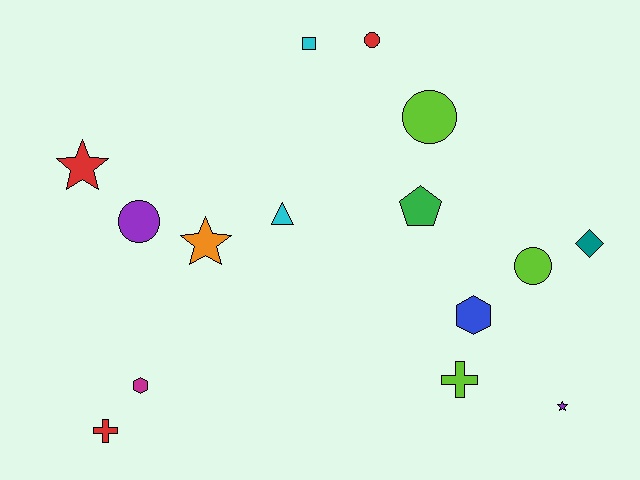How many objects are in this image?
There are 15 objects.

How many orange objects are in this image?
There is 1 orange object.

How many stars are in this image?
There are 3 stars.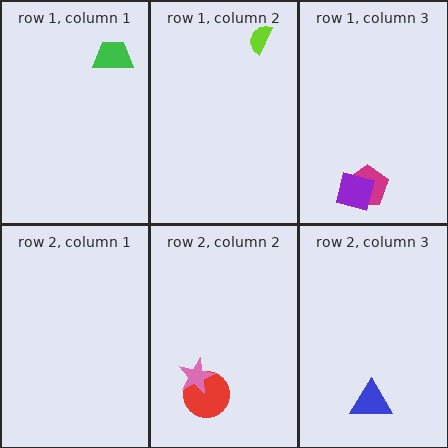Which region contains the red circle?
The row 2, column 2 region.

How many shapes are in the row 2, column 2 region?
2.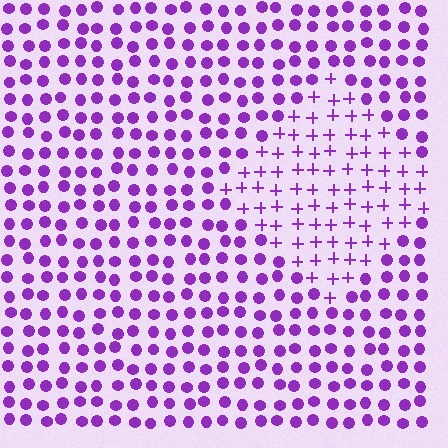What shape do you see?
I see a diamond.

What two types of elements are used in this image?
The image uses plus signs inside the diamond region and circles outside it.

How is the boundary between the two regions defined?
The boundary is defined by a change in element shape: plus signs inside vs. circles outside. All elements share the same color and spacing.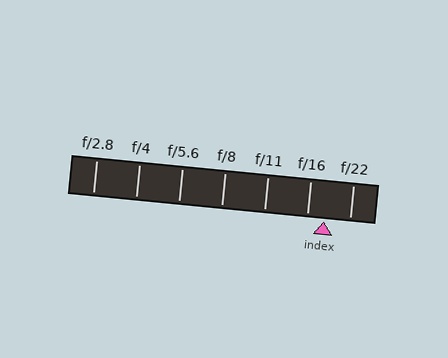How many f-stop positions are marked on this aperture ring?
There are 7 f-stop positions marked.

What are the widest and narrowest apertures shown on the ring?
The widest aperture shown is f/2.8 and the narrowest is f/22.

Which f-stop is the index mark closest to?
The index mark is closest to f/16.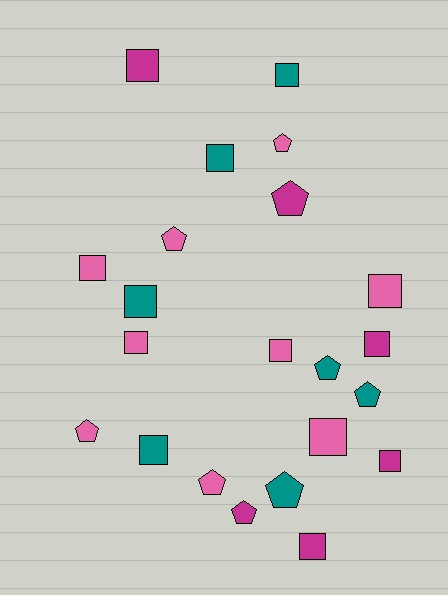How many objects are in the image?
There are 22 objects.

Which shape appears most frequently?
Square, with 13 objects.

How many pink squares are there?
There are 5 pink squares.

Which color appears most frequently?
Pink, with 9 objects.